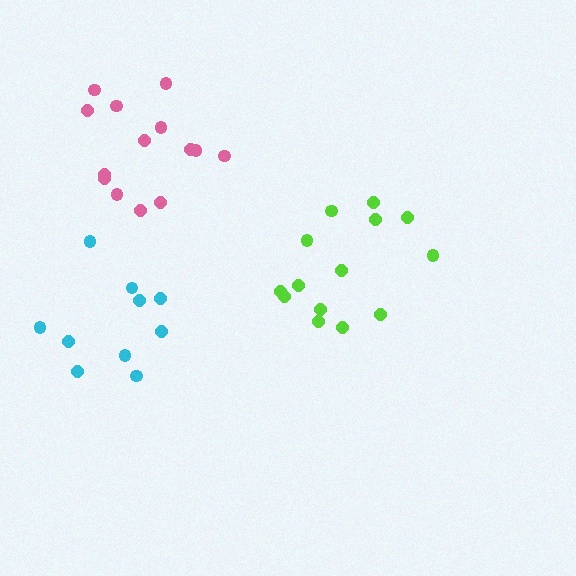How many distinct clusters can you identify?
There are 3 distinct clusters.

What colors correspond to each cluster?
The clusters are colored: cyan, lime, pink.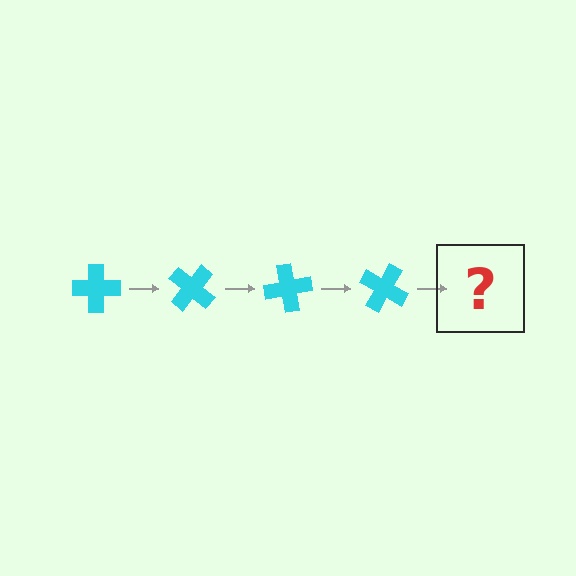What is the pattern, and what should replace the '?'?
The pattern is that the cross rotates 40 degrees each step. The '?' should be a cyan cross rotated 160 degrees.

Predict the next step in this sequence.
The next step is a cyan cross rotated 160 degrees.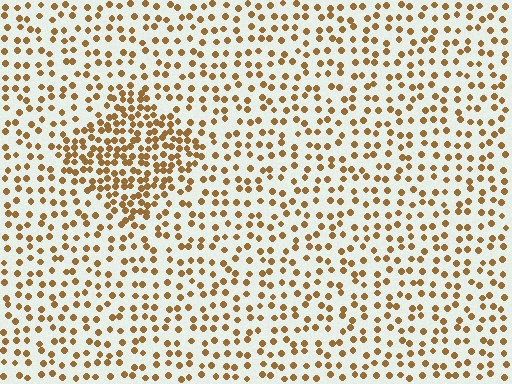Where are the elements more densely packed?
The elements are more densely packed inside the diamond boundary.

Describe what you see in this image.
The image contains small brown elements arranged at two different densities. A diamond-shaped region is visible where the elements are more densely packed than the surrounding area.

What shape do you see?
I see a diamond.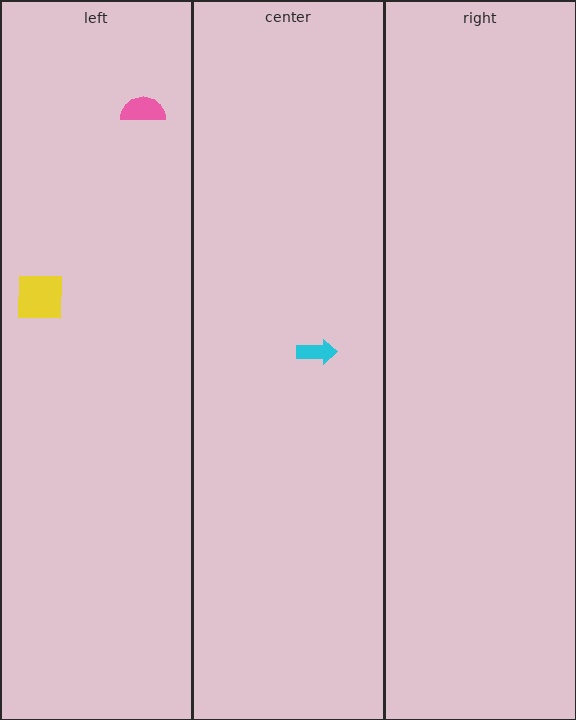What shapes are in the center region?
The cyan arrow.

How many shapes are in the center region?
1.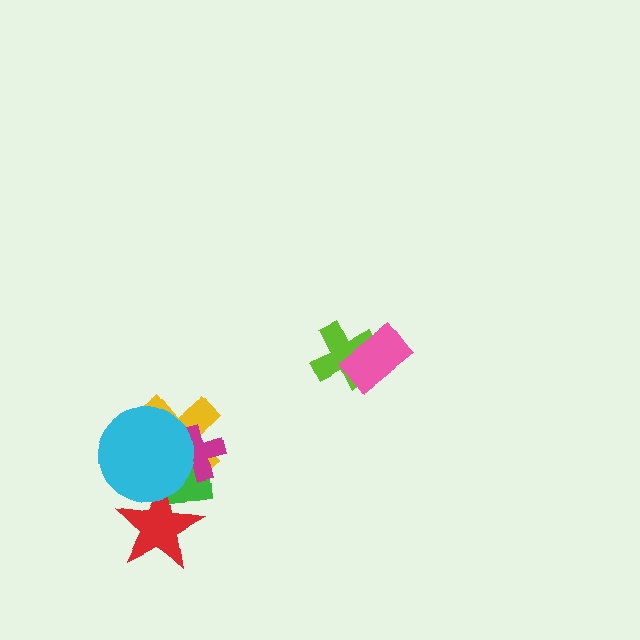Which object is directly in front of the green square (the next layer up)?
The magenta cross is directly in front of the green square.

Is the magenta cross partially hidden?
Yes, it is partially covered by another shape.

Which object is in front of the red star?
The cyan circle is in front of the red star.